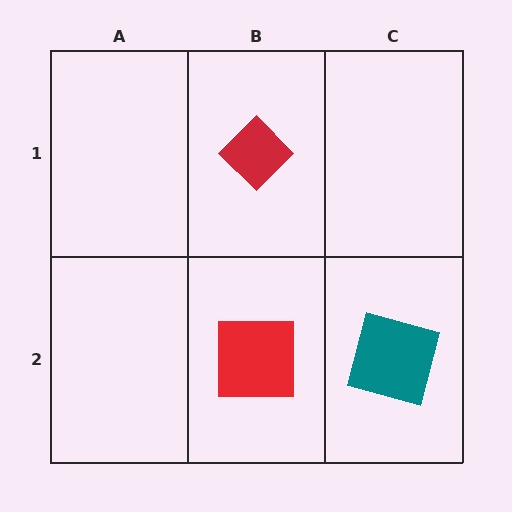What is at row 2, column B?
A red square.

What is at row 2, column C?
A teal square.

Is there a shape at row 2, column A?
No, that cell is empty.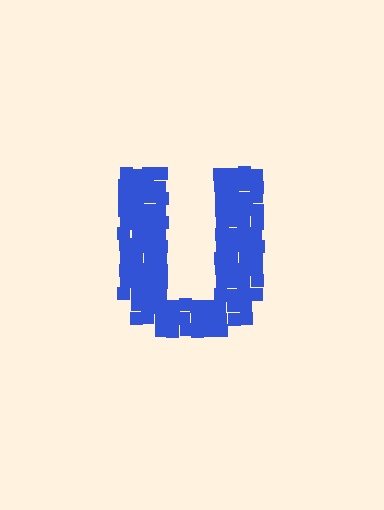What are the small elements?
The small elements are squares.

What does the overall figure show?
The overall figure shows the letter U.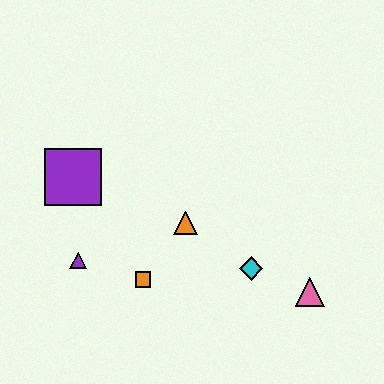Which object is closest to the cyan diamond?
The pink triangle is closest to the cyan diamond.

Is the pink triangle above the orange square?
No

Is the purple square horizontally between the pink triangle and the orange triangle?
No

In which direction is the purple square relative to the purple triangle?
The purple square is above the purple triangle.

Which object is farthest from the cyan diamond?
The purple square is farthest from the cyan diamond.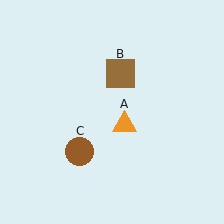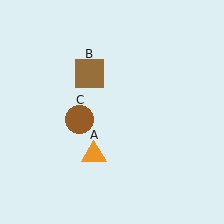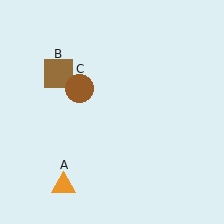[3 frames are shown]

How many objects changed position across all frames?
3 objects changed position: orange triangle (object A), brown square (object B), brown circle (object C).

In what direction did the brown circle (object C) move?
The brown circle (object C) moved up.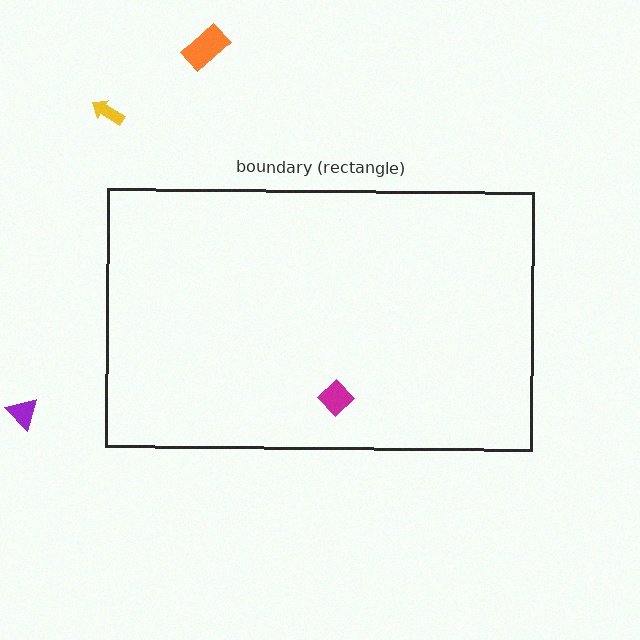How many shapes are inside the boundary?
1 inside, 3 outside.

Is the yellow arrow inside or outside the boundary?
Outside.